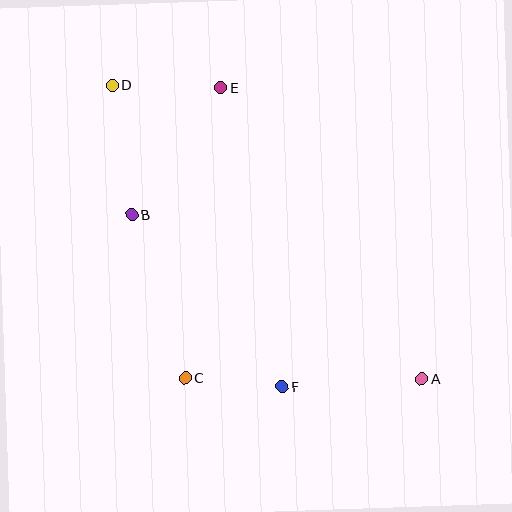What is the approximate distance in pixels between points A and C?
The distance between A and C is approximately 236 pixels.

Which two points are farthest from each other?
Points A and D are farthest from each other.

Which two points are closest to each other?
Points C and F are closest to each other.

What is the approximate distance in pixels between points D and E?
The distance between D and E is approximately 109 pixels.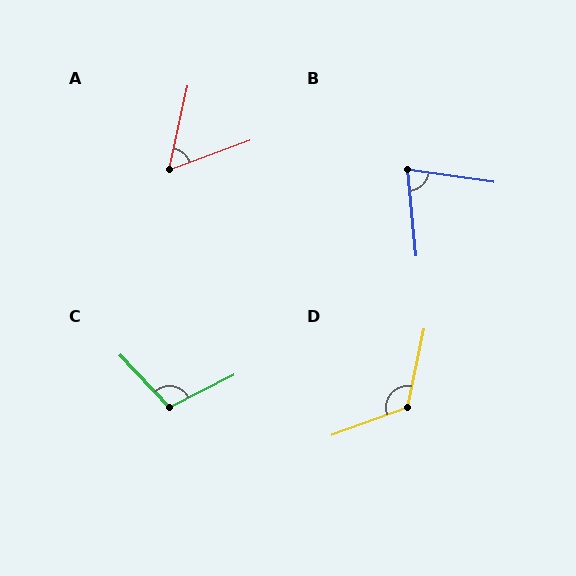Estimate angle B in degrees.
Approximately 76 degrees.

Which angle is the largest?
D, at approximately 122 degrees.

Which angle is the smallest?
A, at approximately 57 degrees.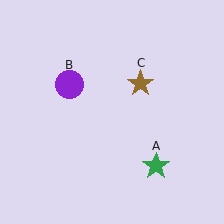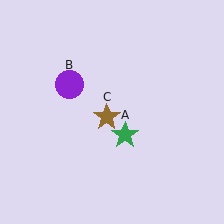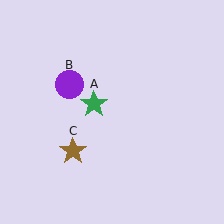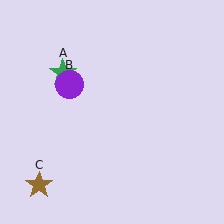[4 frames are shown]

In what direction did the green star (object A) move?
The green star (object A) moved up and to the left.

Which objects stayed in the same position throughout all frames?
Purple circle (object B) remained stationary.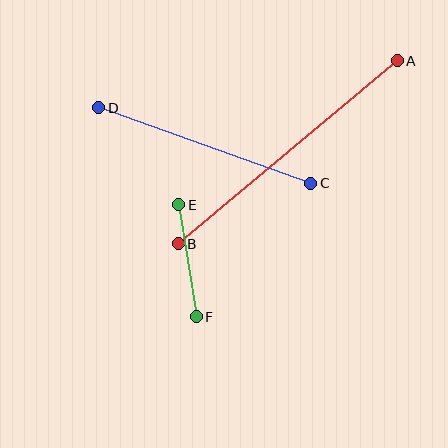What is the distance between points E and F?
The distance is approximately 113 pixels.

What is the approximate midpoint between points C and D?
The midpoint is at approximately (205, 145) pixels.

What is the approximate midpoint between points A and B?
The midpoint is at approximately (288, 152) pixels.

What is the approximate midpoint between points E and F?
The midpoint is at approximately (187, 261) pixels.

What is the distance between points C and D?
The distance is approximately 225 pixels.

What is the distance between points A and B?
The distance is approximately 286 pixels.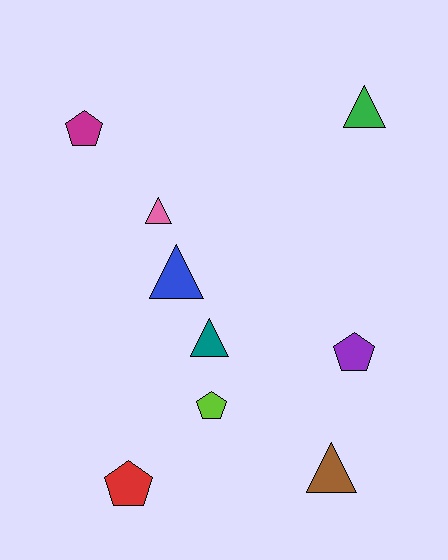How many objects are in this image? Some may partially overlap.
There are 9 objects.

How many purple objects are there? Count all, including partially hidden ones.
There is 1 purple object.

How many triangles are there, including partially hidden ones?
There are 5 triangles.